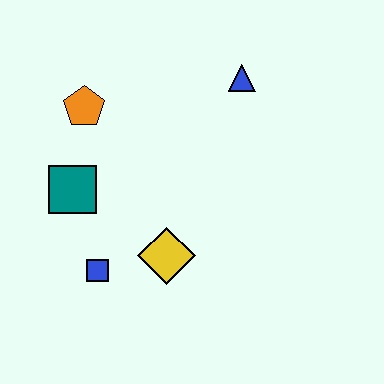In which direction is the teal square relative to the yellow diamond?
The teal square is to the left of the yellow diamond.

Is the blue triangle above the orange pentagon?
Yes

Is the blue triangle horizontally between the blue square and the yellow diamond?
No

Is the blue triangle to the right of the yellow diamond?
Yes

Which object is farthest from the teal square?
The blue triangle is farthest from the teal square.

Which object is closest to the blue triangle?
The orange pentagon is closest to the blue triangle.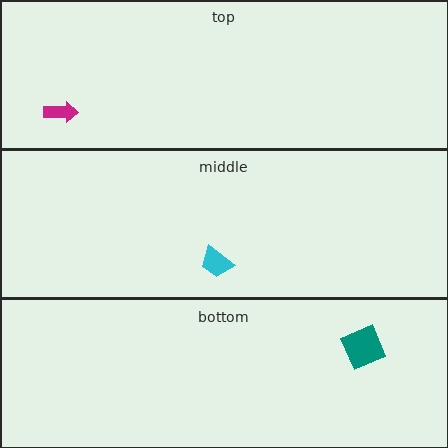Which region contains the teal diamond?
The bottom region.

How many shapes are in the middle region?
1.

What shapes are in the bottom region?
The teal diamond.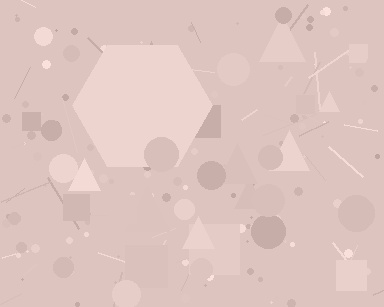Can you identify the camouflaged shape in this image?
The camouflaged shape is a hexagon.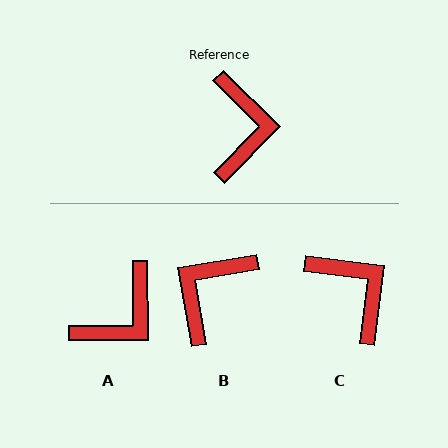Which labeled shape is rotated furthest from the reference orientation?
B, about 144 degrees away.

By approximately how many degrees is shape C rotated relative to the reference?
Approximately 37 degrees counter-clockwise.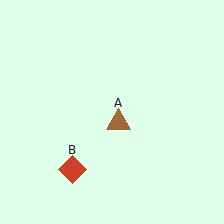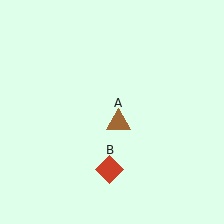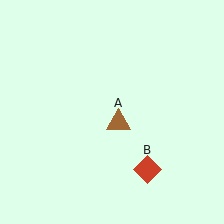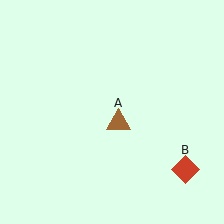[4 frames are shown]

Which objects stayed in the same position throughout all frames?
Brown triangle (object A) remained stationary.